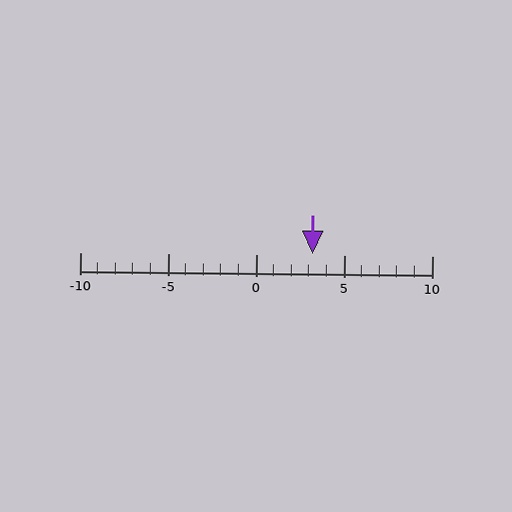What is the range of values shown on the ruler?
The ruler shows values from -10 to 10.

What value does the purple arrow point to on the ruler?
The purple arrow points to approximately 3.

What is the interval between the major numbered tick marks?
The major tick marks are spaced 5 units apart.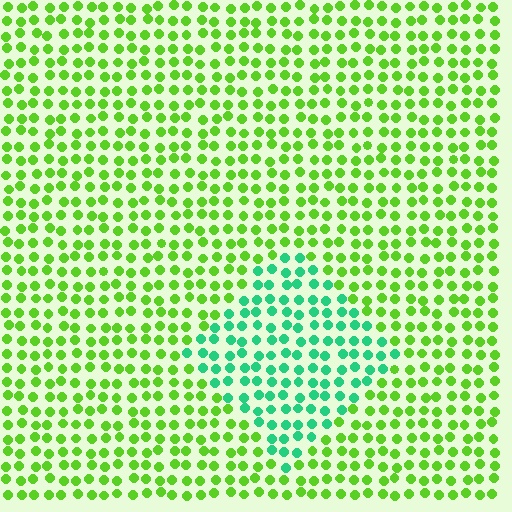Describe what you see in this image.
The image is filled with small lime elements in a uniform arrangement. A diamond-shaped region is visible where the elements are tinted to a slightly different hue, forming a subtle color boundary.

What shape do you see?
I see a diamond.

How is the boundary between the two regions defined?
The boundary is defined purely by a slight shift in hue (about 51 degrees). Spacing, size, and orientation are identical on both sides.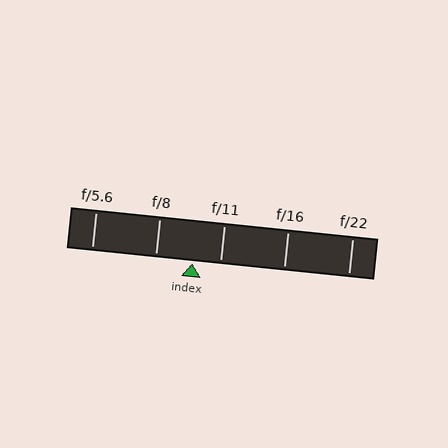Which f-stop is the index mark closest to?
The index mark is closest to f/11.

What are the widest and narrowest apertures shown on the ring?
The widest aperture shown is f/5.6 and the narrowest is f/22.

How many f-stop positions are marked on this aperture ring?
There are 5 f-stop positions marked.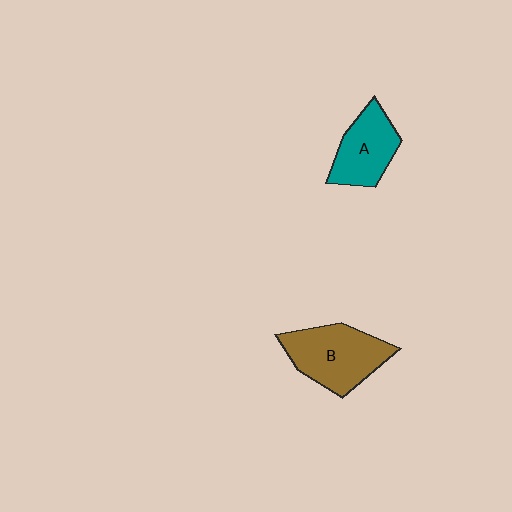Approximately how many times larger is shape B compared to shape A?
Approximately 1.3 times.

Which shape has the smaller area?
Shape A (teal).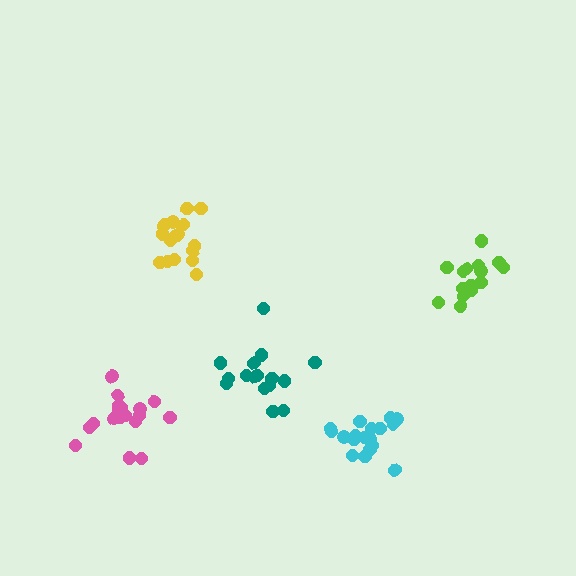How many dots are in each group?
Group 1: 19 dots, Group 2: 18 dots, Group 3: 17 dots, Group 4: 15 dots, Group 5: 16 dots (85 total).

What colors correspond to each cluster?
The clusters are colored: pink, cyan, yellow, lime, teal.